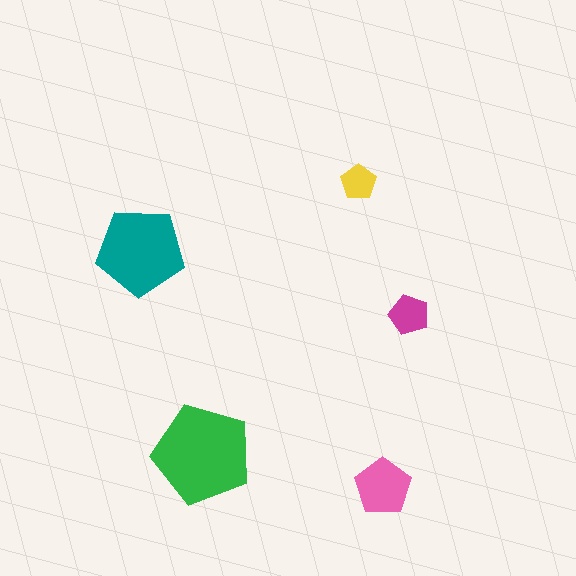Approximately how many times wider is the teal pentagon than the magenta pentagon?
About 2 times wider.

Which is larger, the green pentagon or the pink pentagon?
The green one.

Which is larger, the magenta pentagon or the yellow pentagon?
The magenta one.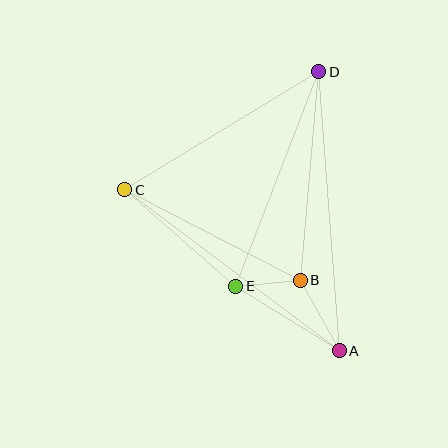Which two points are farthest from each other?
Points A and D are farthest from each other.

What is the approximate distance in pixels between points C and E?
The distance between C and E is approximately 147 pixels.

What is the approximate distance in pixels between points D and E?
The distance between D and E is approximately 230 pixels.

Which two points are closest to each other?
Points B and E are closest to each other.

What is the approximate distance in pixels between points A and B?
The distance between A and B is approximately 81 pixels.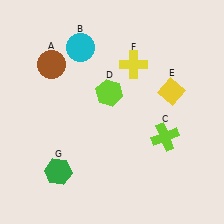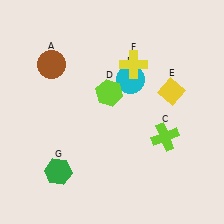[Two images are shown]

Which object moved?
The cyan circle (B) moved right.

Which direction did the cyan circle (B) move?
The cyan circle (B) moved right.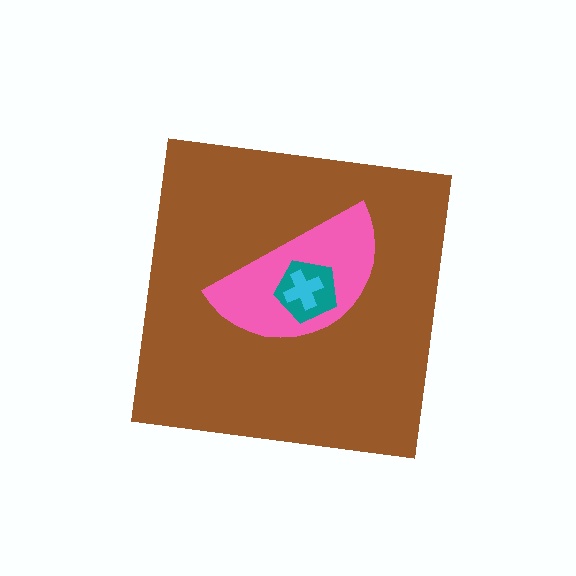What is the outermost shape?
The brown square.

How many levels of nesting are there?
4.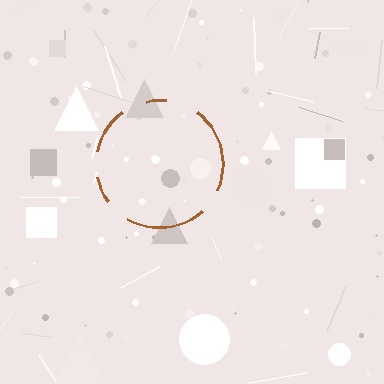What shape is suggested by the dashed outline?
The dashed outline suggests a circle.